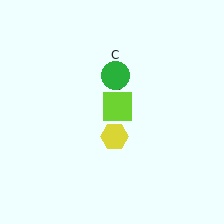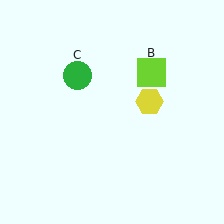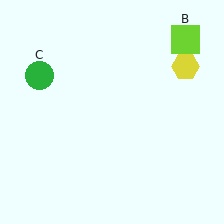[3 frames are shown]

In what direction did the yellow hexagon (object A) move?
The yellow hexagon (object A) moved up and to the right.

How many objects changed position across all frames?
3 objects changed position: yellow hexagon (object A), lime square (object B), green circle (object C).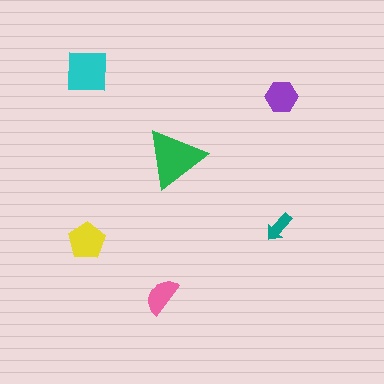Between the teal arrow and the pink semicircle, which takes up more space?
The pink semicircle.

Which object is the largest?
The green triangle.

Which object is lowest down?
The pink semicircle is bottommost.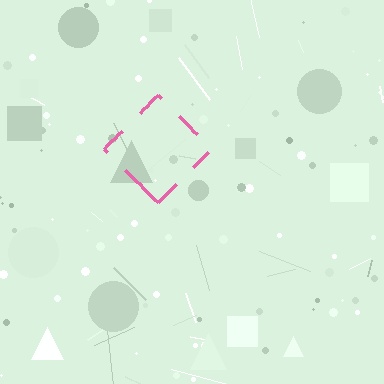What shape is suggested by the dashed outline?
The dashed outline suggests a diamond.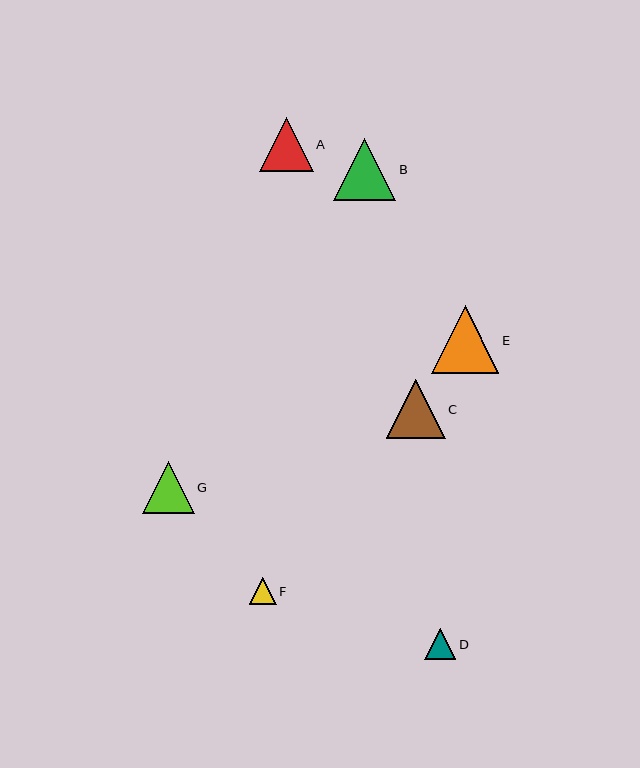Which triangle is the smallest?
Triangle F is the smallest with a size of approximately 27 pixels.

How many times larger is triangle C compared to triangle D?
Triangle C is approximately 1.9 times the size of triangle D.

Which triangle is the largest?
Triangle E is the largest with a size of approximately 68 pixels.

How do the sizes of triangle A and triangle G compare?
Triangle A and triangle G are approximately the same size.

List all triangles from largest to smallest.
From largest to smallest: E, B, C, A, G, D, F.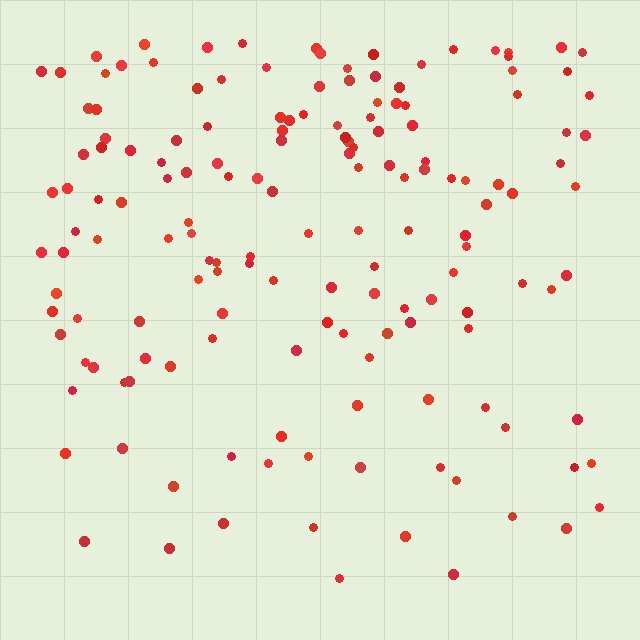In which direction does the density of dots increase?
From bottom to top, with the top side densest.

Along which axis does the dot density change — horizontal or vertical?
Vertical.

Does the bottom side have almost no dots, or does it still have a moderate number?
Still a moderate number, just noticeably fewer than the top.